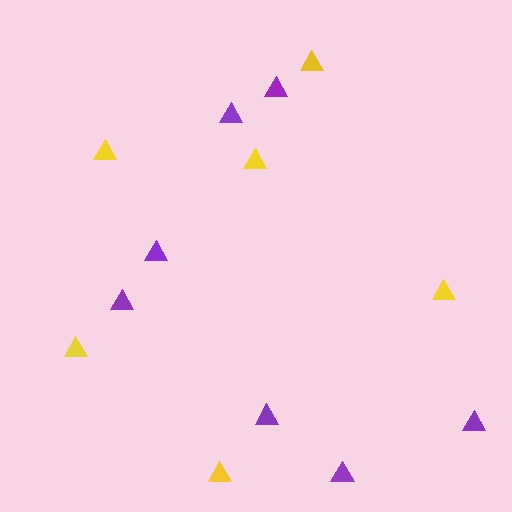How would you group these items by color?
There are 2 groups: one group of yellow triangles (6) and one group of purple triangles (7).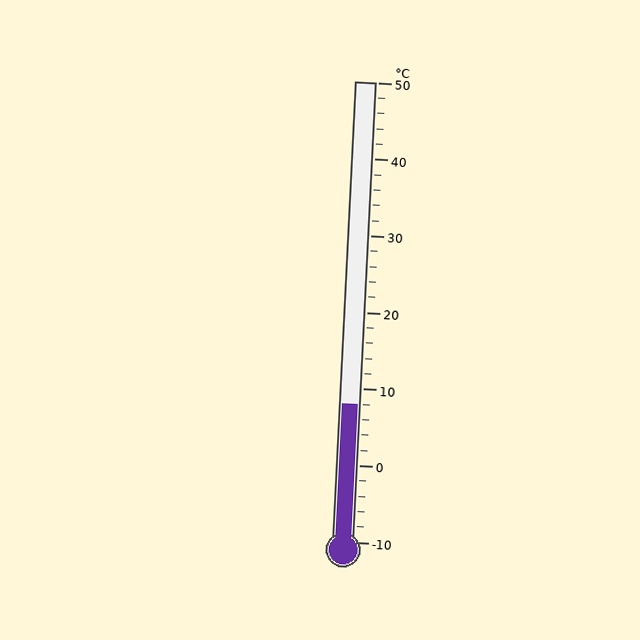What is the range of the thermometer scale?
The thermometer scale ranges from -10°C to 50°C.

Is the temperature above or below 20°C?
The temperature is below 20°C.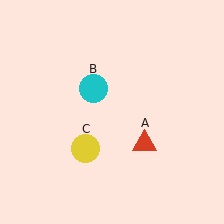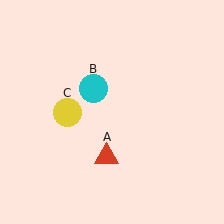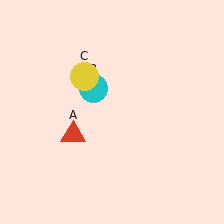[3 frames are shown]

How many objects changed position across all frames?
2 objects changed position: red triangle (object A), yellow circle (object C).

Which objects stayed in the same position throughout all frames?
Cyan circle (object B) remained stationary.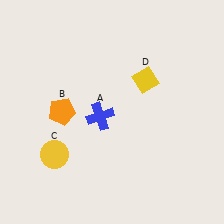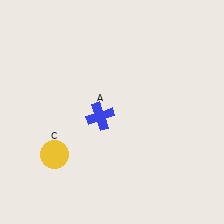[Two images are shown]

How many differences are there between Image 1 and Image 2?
There are 2 differences between the two images.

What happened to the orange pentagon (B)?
The orange pentagon (B) was removed in Image 2. It was in the top-left area of Image 1.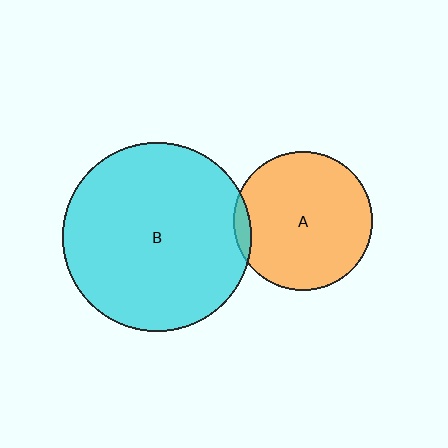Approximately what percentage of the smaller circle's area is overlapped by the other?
Approximately 5%.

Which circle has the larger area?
Circle B (cyan).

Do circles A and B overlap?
Yes.